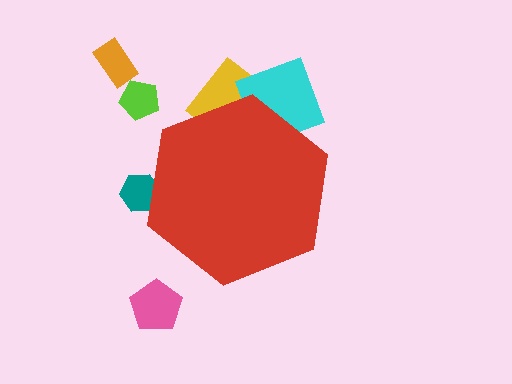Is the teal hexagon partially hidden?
Yes, the teal hexagon is partially hidden behind the red hexagon.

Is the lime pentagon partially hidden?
No, the lime pentagon is fully visible.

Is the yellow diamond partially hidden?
Yes, the yellow diamond is partially hidden behind the red hexagon.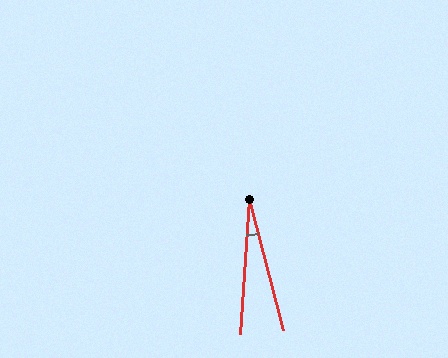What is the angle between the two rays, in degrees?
Approximately 18 degrees.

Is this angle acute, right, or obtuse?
It is acute.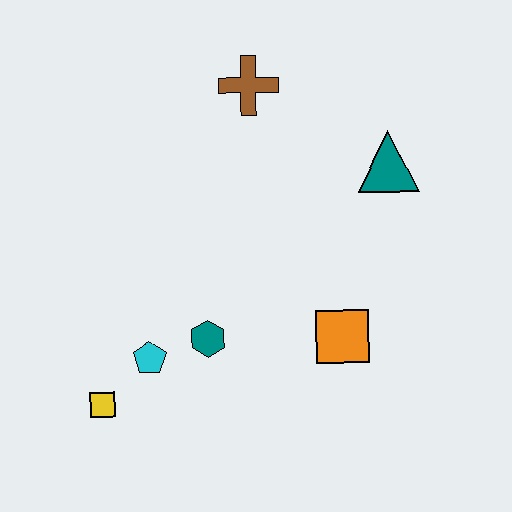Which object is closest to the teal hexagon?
The cyan pentagon is closest to the teal hexagon.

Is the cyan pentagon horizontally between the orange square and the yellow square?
Yes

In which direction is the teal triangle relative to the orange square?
The teal triangle is above the orange square.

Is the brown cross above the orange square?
Yes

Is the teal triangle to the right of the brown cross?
Yes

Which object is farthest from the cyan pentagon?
The teal triangle is farthest from the cyan pentagon.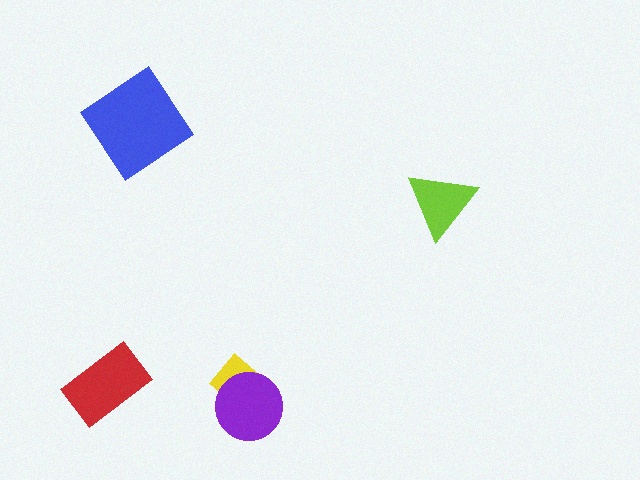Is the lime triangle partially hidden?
No, no other shape covers it.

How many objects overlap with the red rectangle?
0 objects overlap with the red rectangle.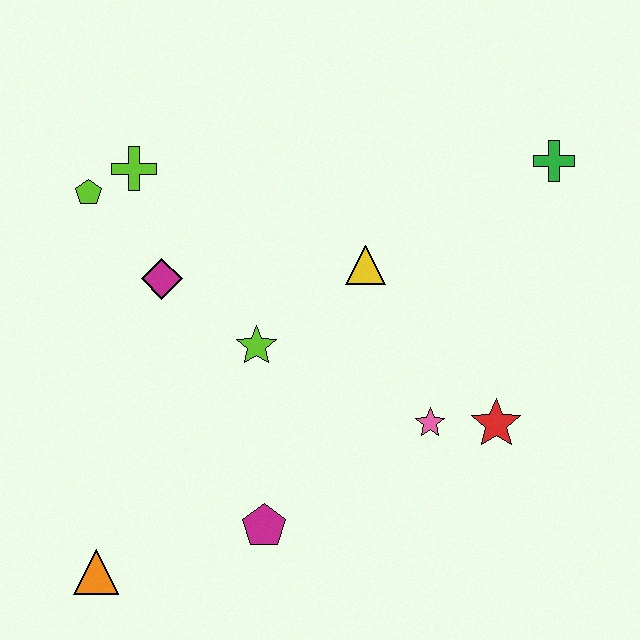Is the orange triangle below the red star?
Yes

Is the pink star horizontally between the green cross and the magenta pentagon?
Yes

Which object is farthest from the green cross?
The orange triangle is farthest from the green cross.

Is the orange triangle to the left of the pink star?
Yes